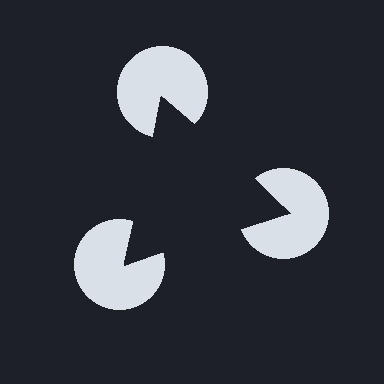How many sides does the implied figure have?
3 sides.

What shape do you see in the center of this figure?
An illusory triangle — its edges are inferred from the aligned wedge cuts in the pac-man discs, not physically drawn.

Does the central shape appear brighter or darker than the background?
It typically appears slightly darker than the background, even though no actual brightness change is drawn.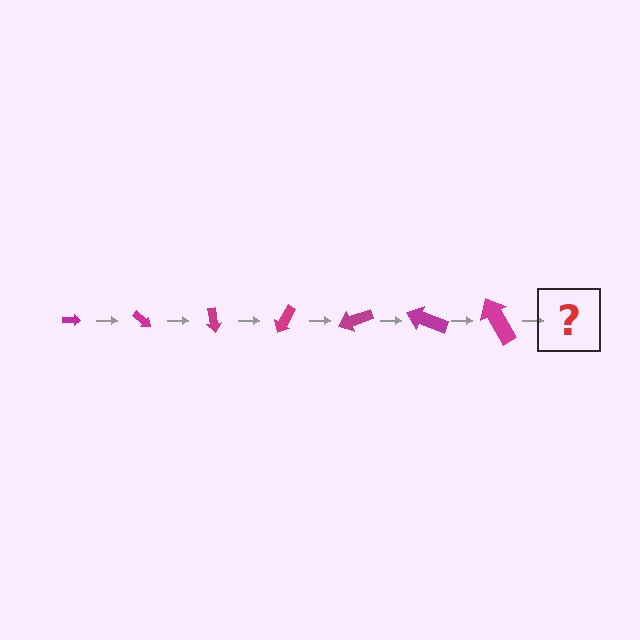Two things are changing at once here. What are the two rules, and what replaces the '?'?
The two rules are that the arrow grows larger each step and it rotates 40 degrees each step. The '?' should be an arrow, larger than the previous one and rotated 280 degrees from the start.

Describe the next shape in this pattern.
It should be an arrow, larger than the previous one and rotated 280 degrees from the start.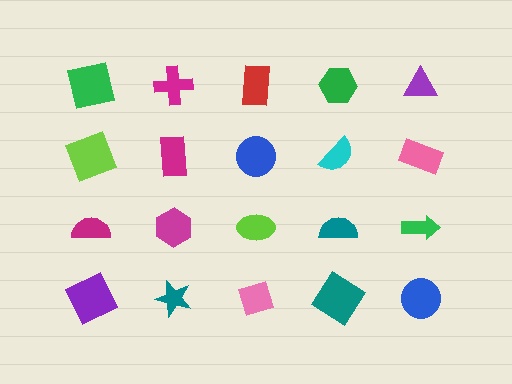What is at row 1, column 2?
A magenta cross.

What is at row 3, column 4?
A teal semicircle.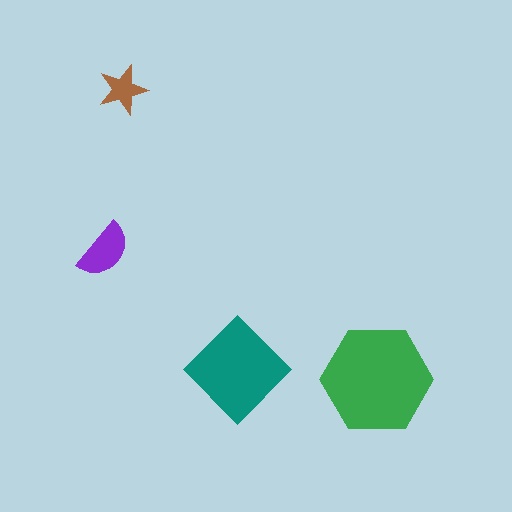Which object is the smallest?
The brown star.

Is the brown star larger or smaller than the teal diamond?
Smaller.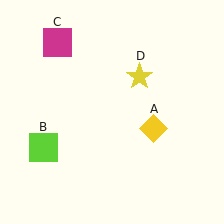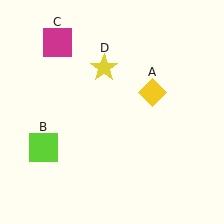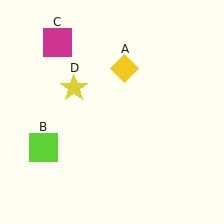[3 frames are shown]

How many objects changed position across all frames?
2 objects changed position: yellow diamond (object A), yellow star (object D).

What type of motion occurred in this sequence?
The yellow diamond (object A), yellow star (object D) rotated counterclockwise around the center of the scene.